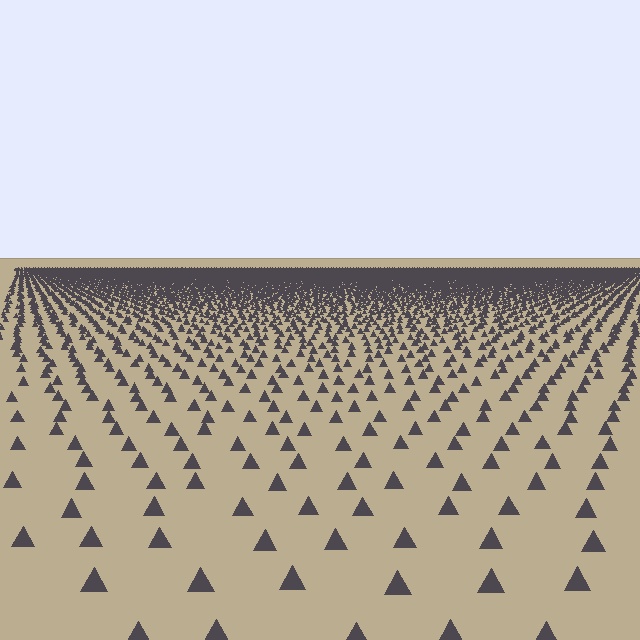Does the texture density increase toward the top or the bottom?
Density increases toward the top.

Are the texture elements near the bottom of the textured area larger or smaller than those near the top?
Larger. Near the bottom, elements are closer to the viewer and appear at a bigger on-screen size.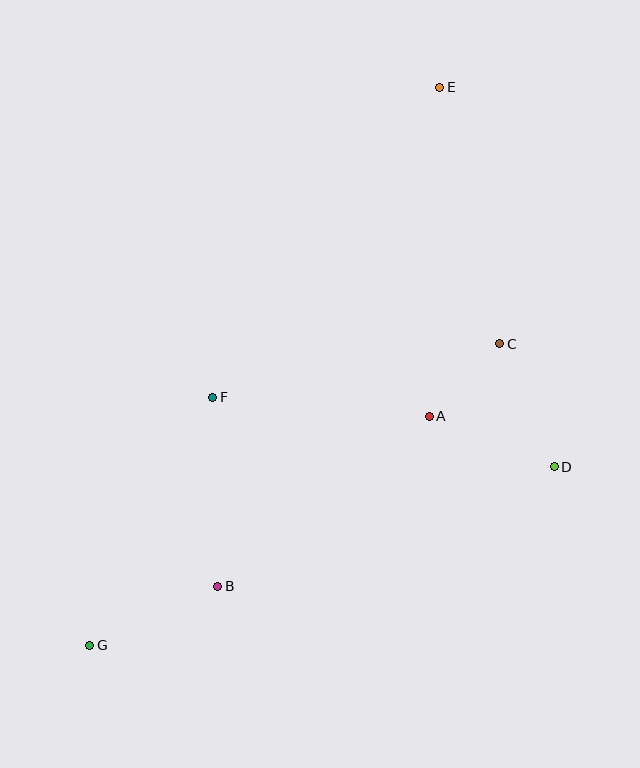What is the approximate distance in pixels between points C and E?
The distance between C and E is approximately 264 pixels.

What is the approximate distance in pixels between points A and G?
The distance between A and G is approximately 410 pixels.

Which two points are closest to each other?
Points A and C are closest to each other.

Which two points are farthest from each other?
Points E and G are farthest from each other.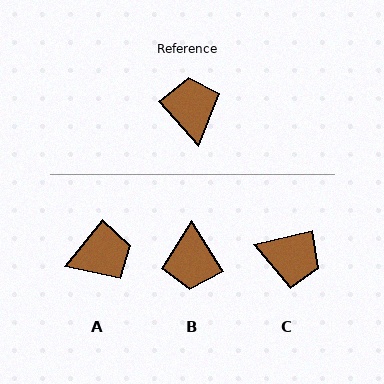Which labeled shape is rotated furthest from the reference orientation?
B, about 170 degrees away.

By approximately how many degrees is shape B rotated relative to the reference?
Approximately 170 degrees counter-clockwise.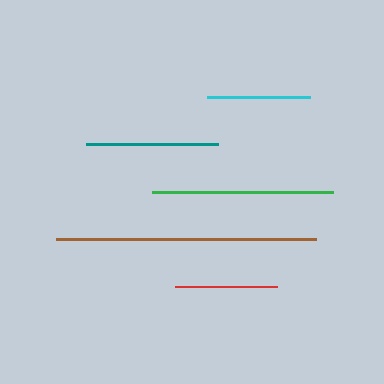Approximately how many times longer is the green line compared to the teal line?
The green line is approximately 1.4 times the length of the teal line.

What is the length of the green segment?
The green segment is approximately 181 pixels long.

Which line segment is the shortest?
The red line is the shortest at approximately 102 pixels.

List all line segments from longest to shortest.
From longest to shortest: brown, green, teal, cyan, red.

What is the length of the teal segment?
The teal segment is approximately 132 pixels long.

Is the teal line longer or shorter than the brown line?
The brown line is longer than the teal line.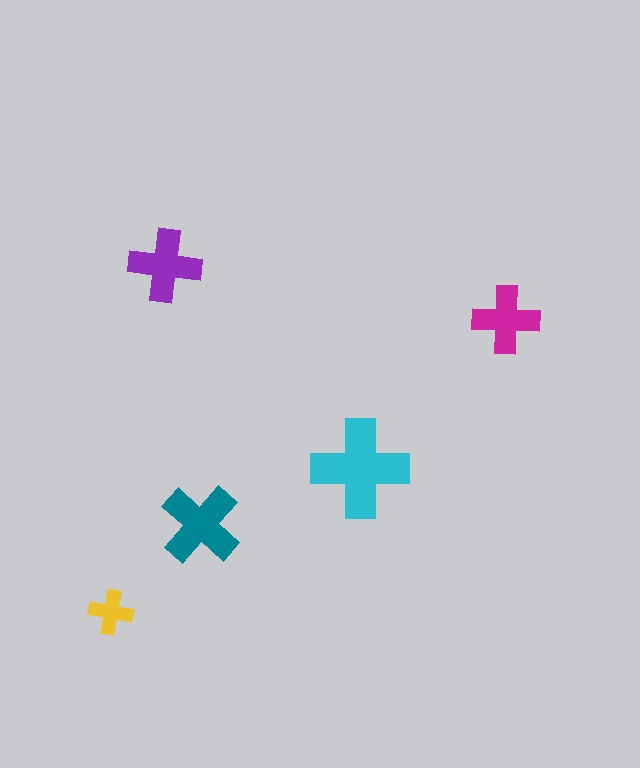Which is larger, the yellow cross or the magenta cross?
The magenta one.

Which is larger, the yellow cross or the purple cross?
The purple one.